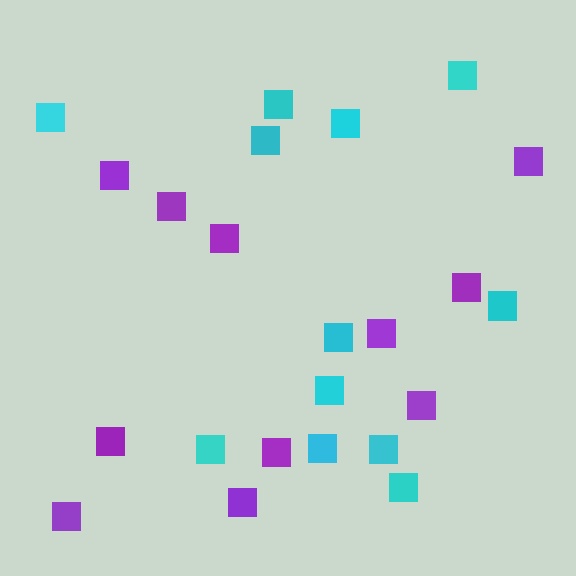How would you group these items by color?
There are 2 groups: one group of cyan squares (12) and one group of purple squares (11).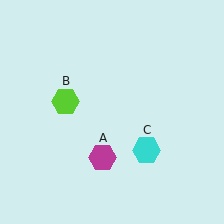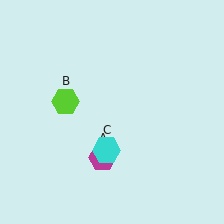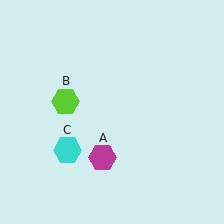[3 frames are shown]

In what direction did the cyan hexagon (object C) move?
The cyan hexagon (object C) moved left.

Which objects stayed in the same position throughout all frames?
Magenta hexagon (object A) and lime hexagon (object B) remained stationary.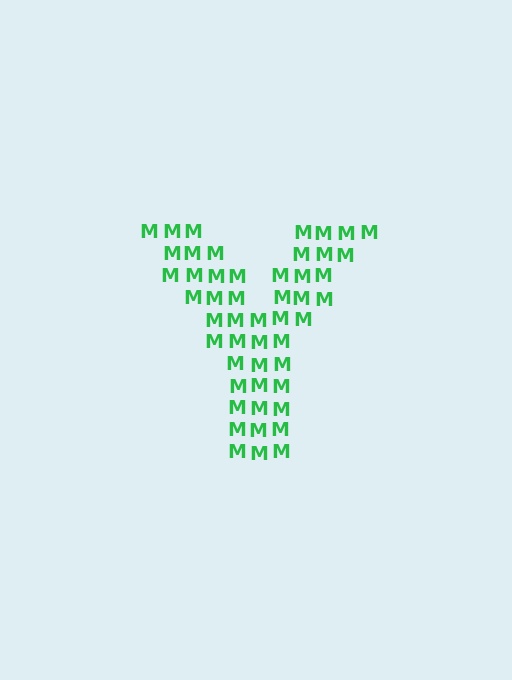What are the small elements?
The small elements are letter M's.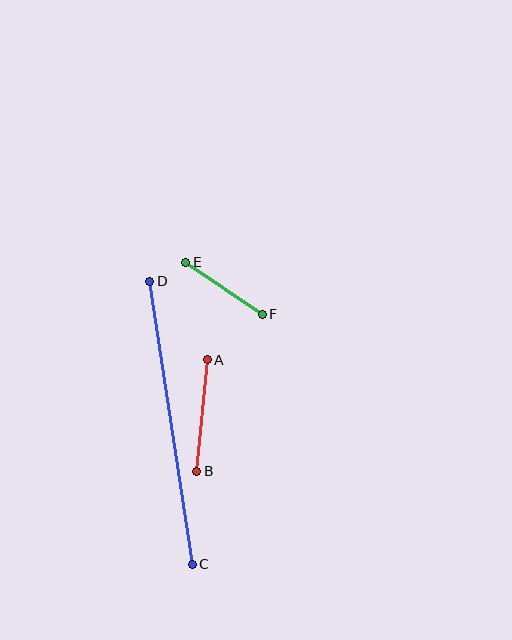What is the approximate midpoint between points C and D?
The midpoint is at approximately (171, 423) pixels.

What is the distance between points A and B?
The distance is approximately 112 pixels.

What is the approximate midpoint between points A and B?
The midpoint is at approximately (202, 416) pixels.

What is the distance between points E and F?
The distance is approximately 92 pixels.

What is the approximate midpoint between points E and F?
The midpoint is at approximately (224, 288) pixels.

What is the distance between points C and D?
The distance is approximately 286 pixels.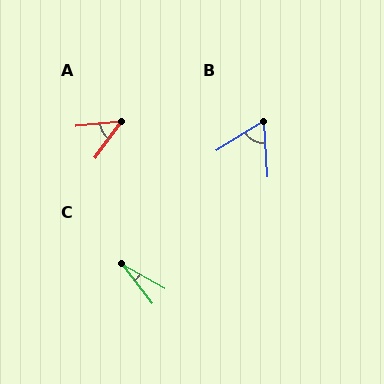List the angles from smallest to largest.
C (23°), A (48°), B (61°).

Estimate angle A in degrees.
Approximately 48 degrees.